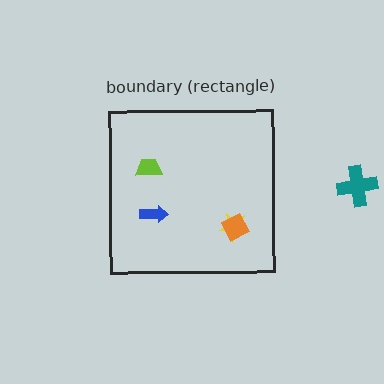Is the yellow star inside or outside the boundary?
Inside.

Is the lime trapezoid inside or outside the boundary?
Inside.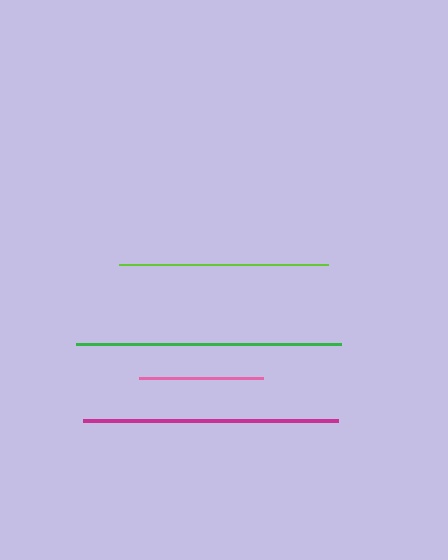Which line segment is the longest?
The green line is the longest at approximately 265 pixels.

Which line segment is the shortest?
The pink line is the shortest at approximately 124 pixels.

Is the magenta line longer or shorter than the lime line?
The magenta line is longer than the lime line.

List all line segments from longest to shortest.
From longest to shortest: green, magenta, lime, pink.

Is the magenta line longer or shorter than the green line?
The green line is longer than the magenta line.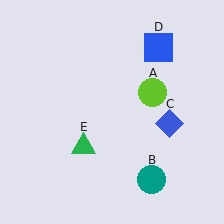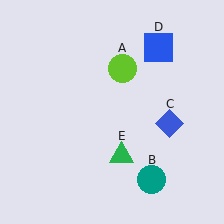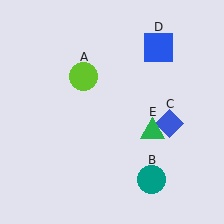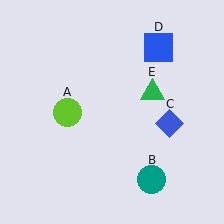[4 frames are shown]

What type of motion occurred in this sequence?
The lime circle (object A), green triangle (object E) rotated counterclockwise around the center of the scene.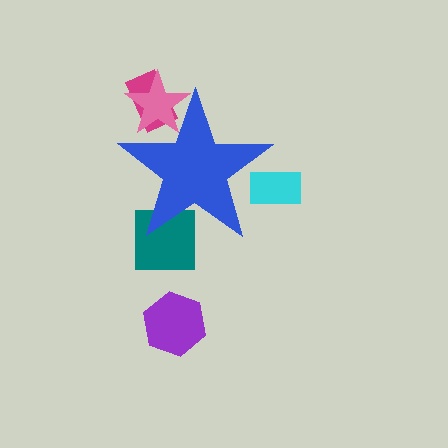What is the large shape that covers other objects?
A blue star.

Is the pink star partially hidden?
Yes, the pink star is partially hidden behind the blue star.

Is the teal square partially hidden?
Yes, the teal square is partially hidden behind the blue star.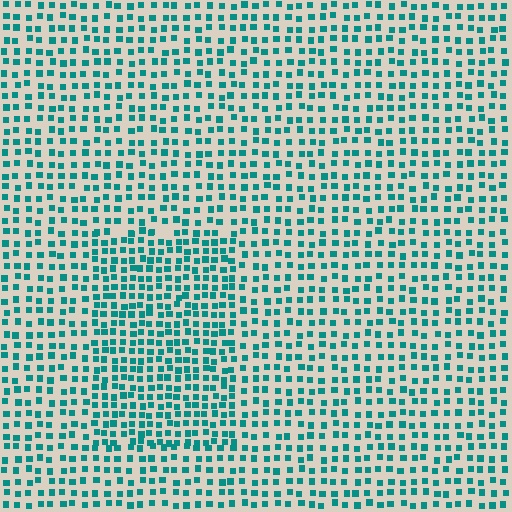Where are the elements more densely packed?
The elements are more densely packed inside the rectangle boundary.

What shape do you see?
I see a rectangle.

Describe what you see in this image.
The image contains small teal elements arranged at two different densities. A rectangle-shaped region is visible where the elements are more densely packed than the surrounding area.